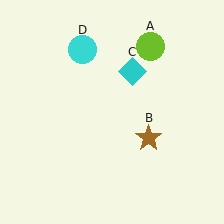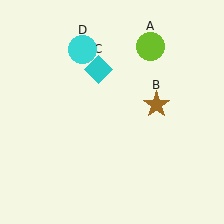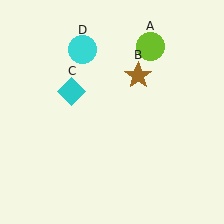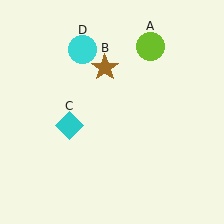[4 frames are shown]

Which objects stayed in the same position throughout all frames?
Lime circle (object A) and cyan circle (object D) remained stationary.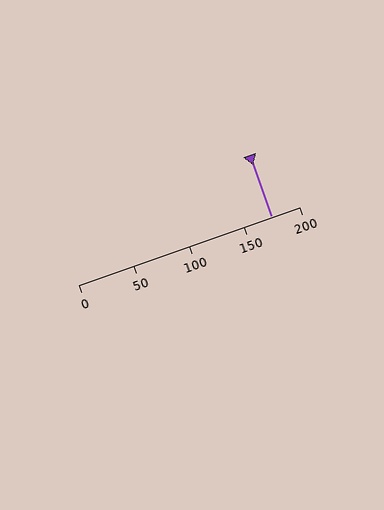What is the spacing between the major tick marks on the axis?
The major ticks are spaced 50 apart.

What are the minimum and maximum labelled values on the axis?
The axis runs from 0 to 200.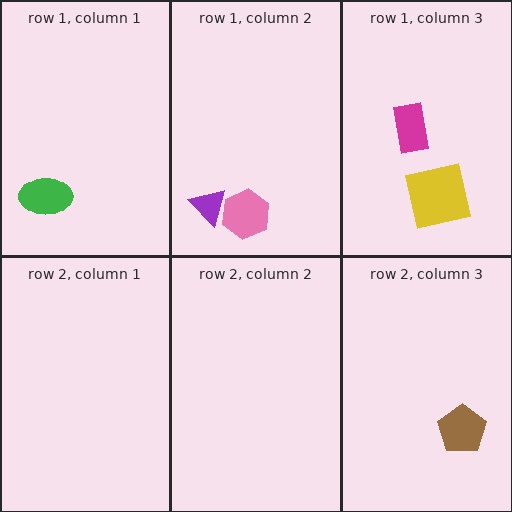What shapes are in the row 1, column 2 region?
The pink hexagon, the purple triangle.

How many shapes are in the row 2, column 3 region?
1.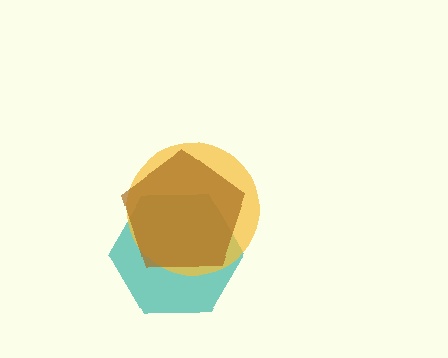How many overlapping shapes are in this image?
There are 3 overlapping shapes in the image.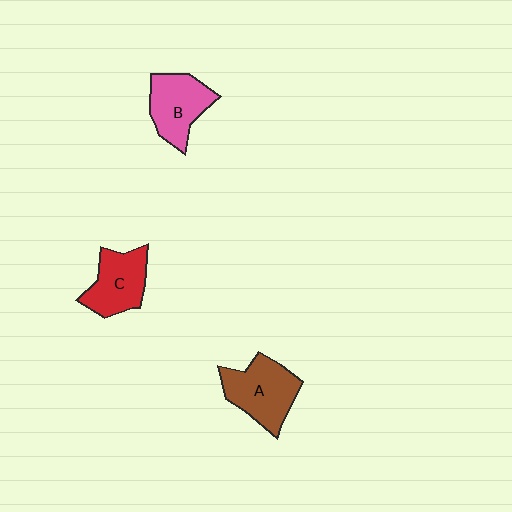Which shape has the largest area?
Shape A (brown).